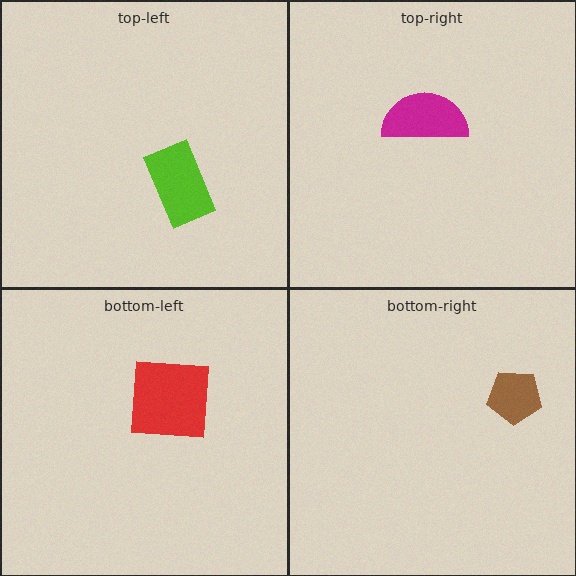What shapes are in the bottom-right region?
The brown pentagon.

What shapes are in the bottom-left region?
The red square.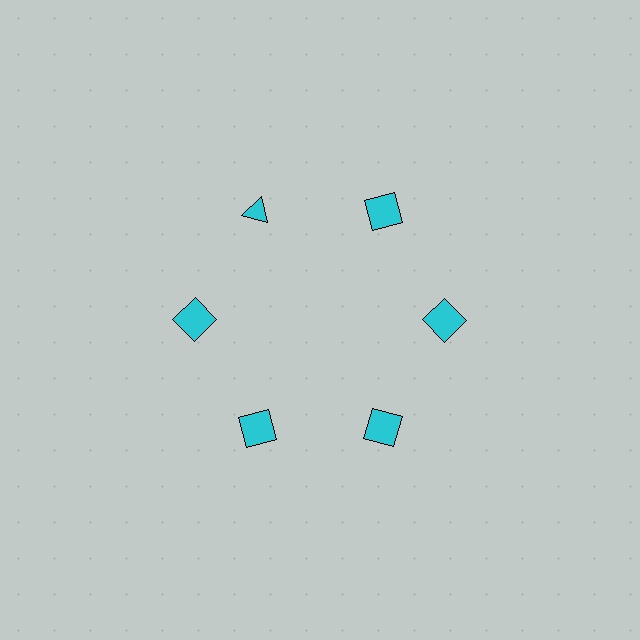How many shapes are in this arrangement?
There are 6 shapes arranged in a ring pattern.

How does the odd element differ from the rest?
It has a different shape: triangle instead of square.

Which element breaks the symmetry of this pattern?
The cyan triangle at roughly the 11 o'clock position breaks the symmetry. All other shapes are cyan squares.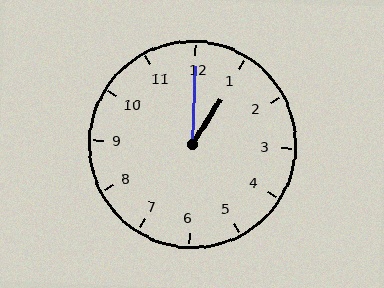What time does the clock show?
1:00.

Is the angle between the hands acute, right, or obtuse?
It is acute.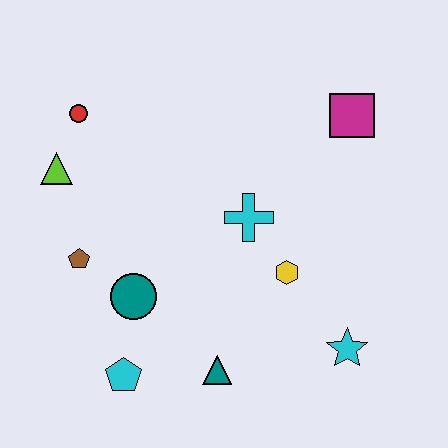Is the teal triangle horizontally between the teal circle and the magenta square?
Yes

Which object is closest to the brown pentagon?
The teal circle is closest to the brown pentagon.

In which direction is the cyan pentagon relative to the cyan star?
The cyan pentagon is to the left of the cyan star.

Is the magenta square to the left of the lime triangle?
No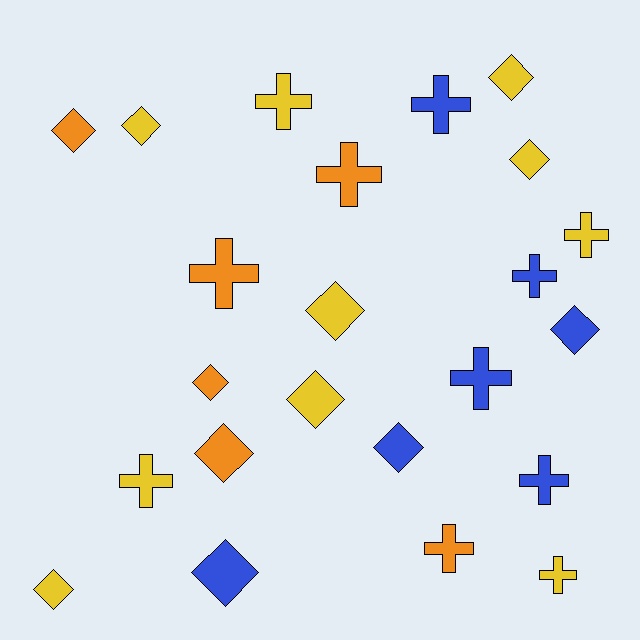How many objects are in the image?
There are 23 objects.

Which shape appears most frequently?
Diamond, with 12 objects.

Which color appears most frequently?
Yellow, with 10 objects.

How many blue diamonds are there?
There are 3 blue diamonds.